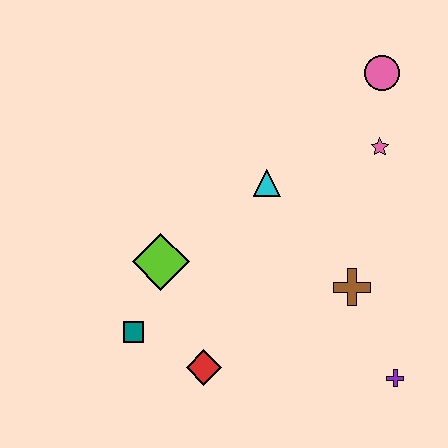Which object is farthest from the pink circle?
The teal square is farthest from the pink circle.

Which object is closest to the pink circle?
The pink star is closest to the pink circle.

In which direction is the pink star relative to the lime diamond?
The pink star is to the right of the lime diamond.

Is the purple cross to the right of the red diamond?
Yes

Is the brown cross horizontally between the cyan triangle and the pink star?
Yes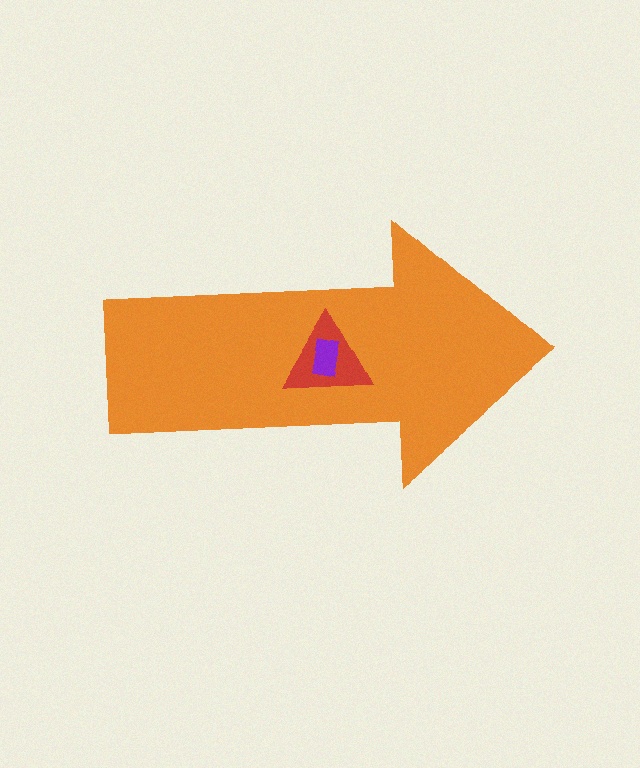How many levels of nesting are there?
3.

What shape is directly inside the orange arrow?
The red triangle.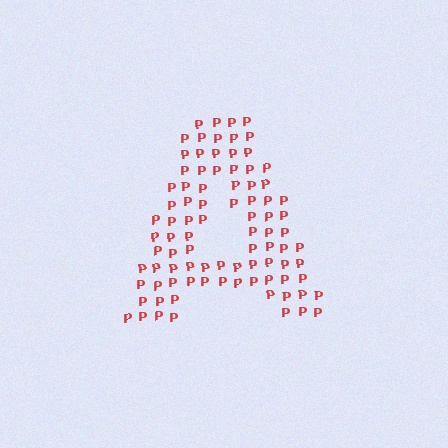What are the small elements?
The small elements are letter P's.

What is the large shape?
The large shape is the letter A.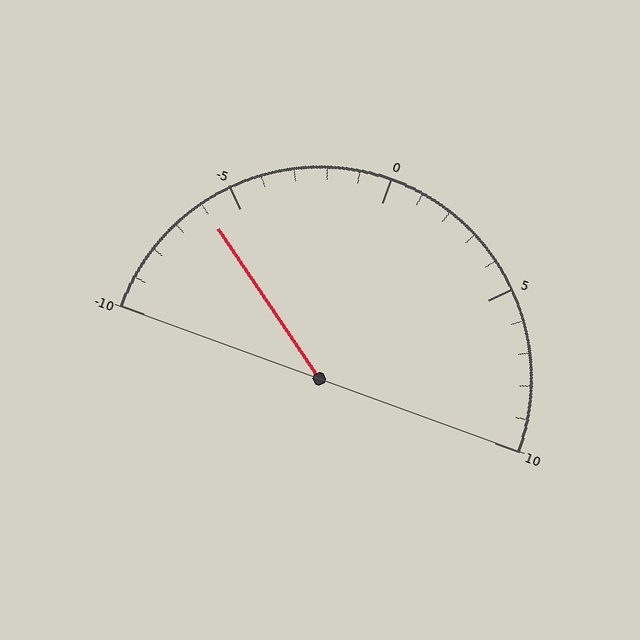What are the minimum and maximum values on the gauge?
The gauge ranges from -10 to 10.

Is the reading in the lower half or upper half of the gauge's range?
The reading is in the lower half of the range (-10 to 10).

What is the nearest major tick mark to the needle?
The nearest major tick mark is -5.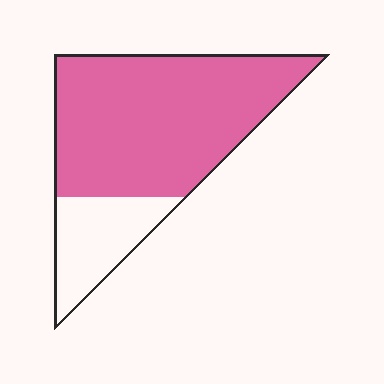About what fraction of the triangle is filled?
About three quarters (3/4).